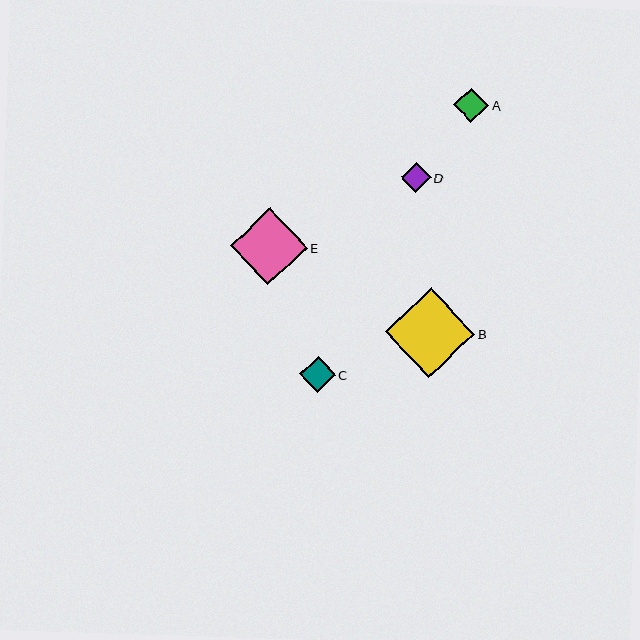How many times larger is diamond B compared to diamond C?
Diamond B is approximately 2.5 times the size of diamond C.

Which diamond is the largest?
Diamond B is the largest with a size of approximately 89 pixels.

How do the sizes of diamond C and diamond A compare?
Diamond C and diamond A are approximately the same size.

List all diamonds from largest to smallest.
From largest to smallest: B, E, C, A, D.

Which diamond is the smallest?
Diamond D is the smallest with a size of approximately 29 pixels.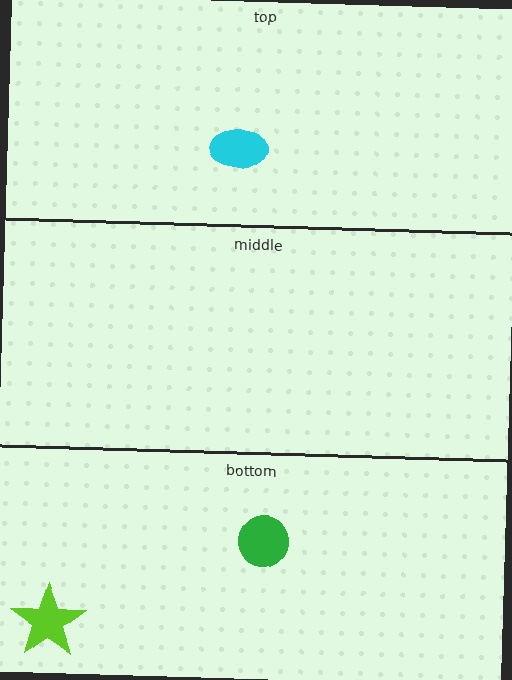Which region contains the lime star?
The bottom region.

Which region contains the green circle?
The bottom region.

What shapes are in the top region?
The cyan ellipse.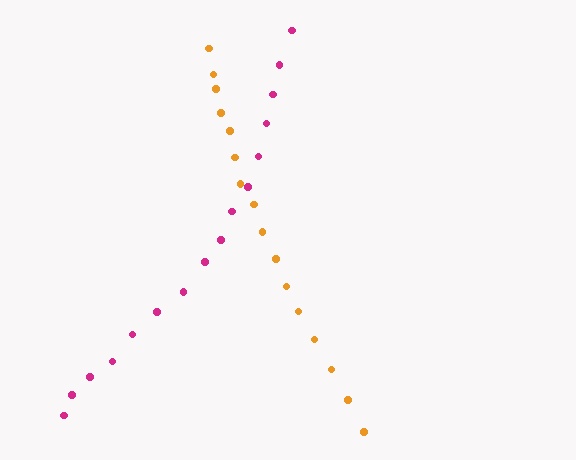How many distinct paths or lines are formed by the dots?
There are 2 distinct paths.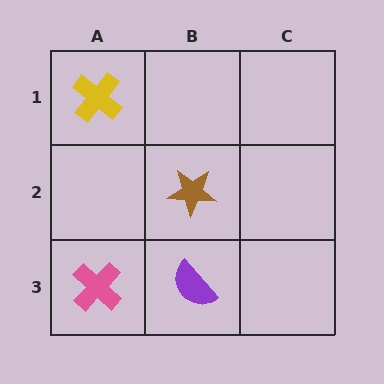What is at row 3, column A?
A pink cross.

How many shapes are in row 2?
1 shape.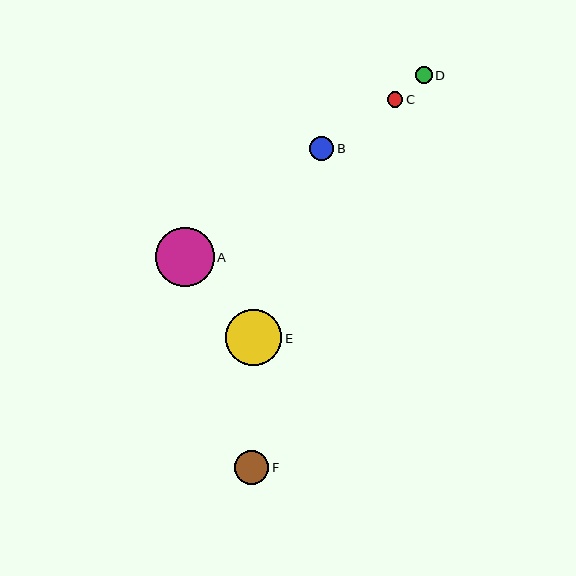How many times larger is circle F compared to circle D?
Circle F is approximately 2.1 times the size of circle D.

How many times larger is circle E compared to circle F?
Circle E is approximately 1.6 times the size of circle F.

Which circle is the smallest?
Circle C is the smallest with a size of approximately 16 pixels.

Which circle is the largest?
Circle A is the largest with a size of approximately 59 pixels.